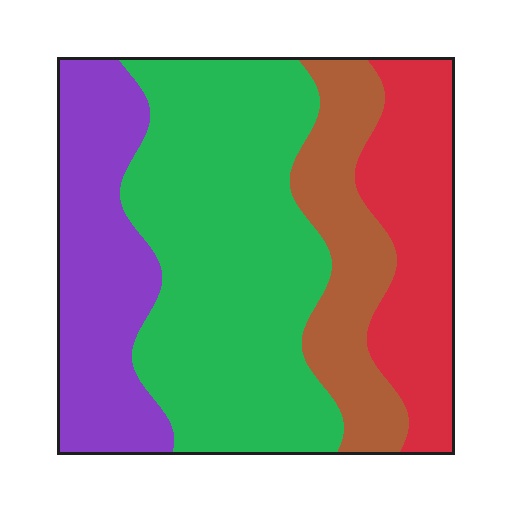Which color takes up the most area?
Green, at roughly 45%.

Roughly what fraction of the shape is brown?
Brown covers around 15% of the shape.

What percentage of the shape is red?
Red covers about 20% of the shape.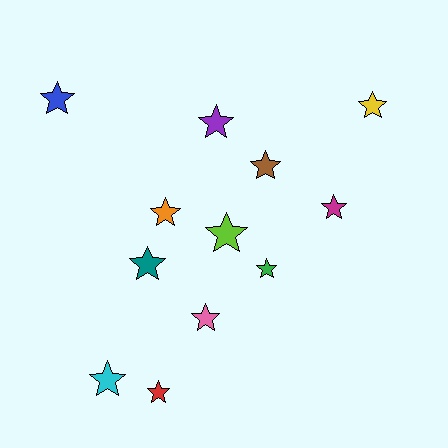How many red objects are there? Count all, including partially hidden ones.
There is 1 red object.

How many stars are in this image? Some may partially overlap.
There are 12 stars.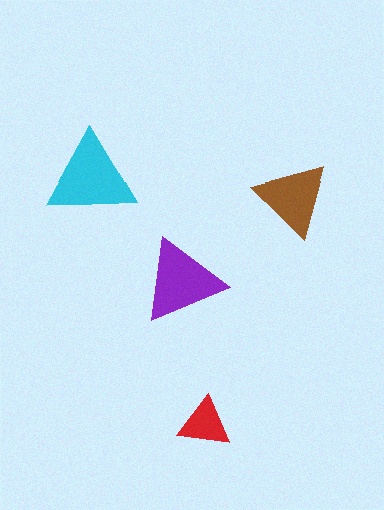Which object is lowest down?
The red triangle is bottommost.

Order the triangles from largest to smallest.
the cyan one, the purple one, the brown one, the red one.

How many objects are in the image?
There are 4 objects in the image.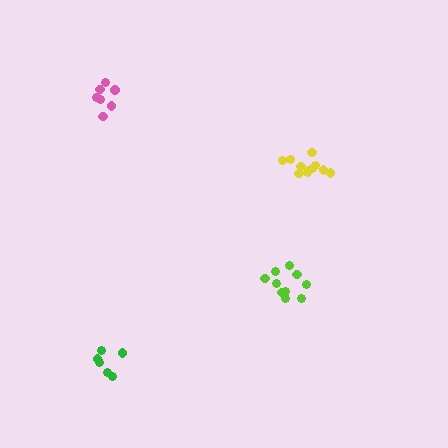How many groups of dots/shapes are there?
There are 4 groups.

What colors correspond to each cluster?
The clusters are colored: yellow, pink, green, lime.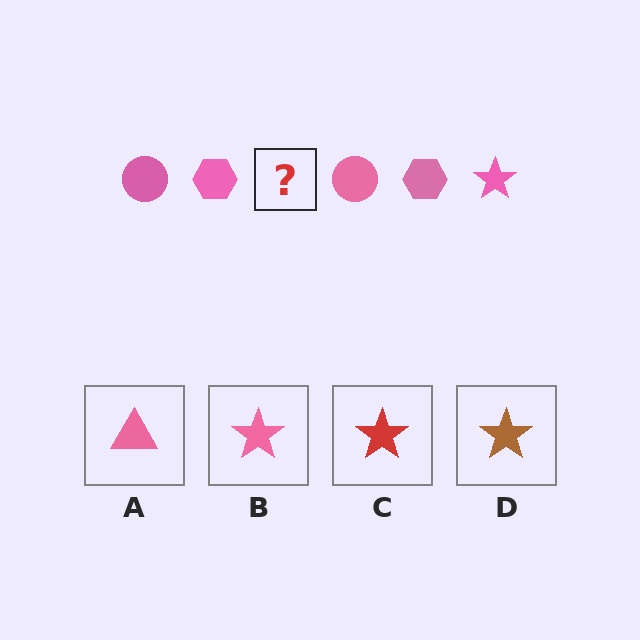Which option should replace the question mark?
Option B.